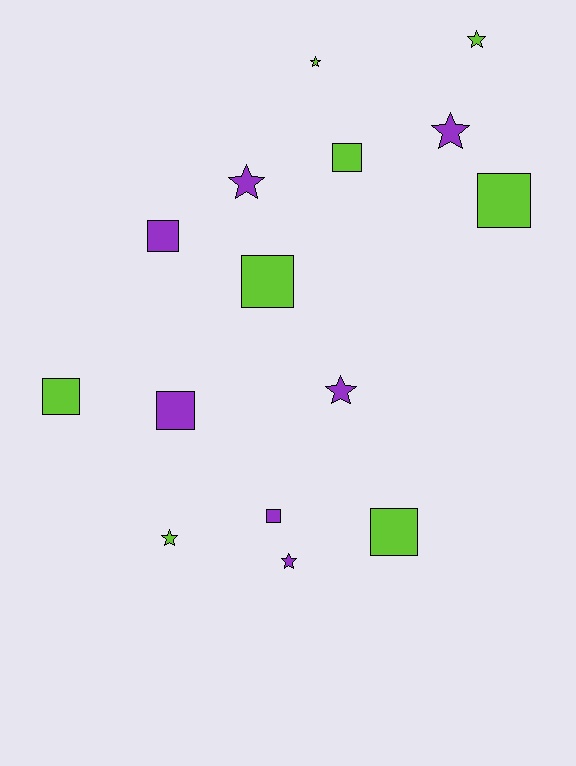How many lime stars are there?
There are 3 lime stars.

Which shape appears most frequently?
Square, with 8 objects.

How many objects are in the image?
There are 15 objects.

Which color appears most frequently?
Lime, with 8 objects.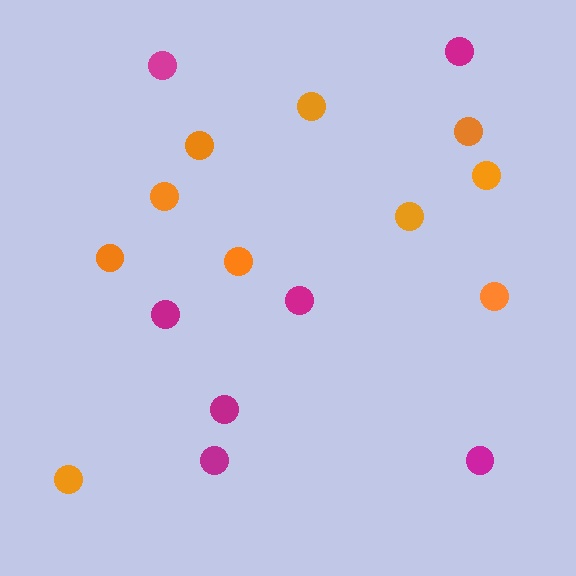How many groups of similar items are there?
There are 2 groups: one group of magenta circles (7) and one group of orange circles (10).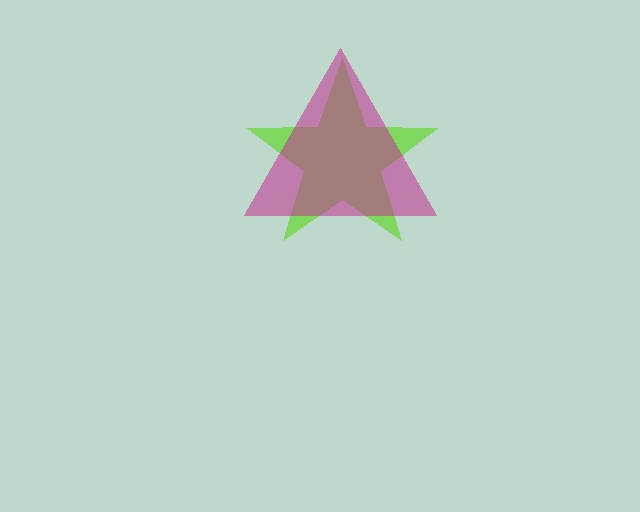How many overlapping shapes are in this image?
There are 2 overlapping shapes in the image.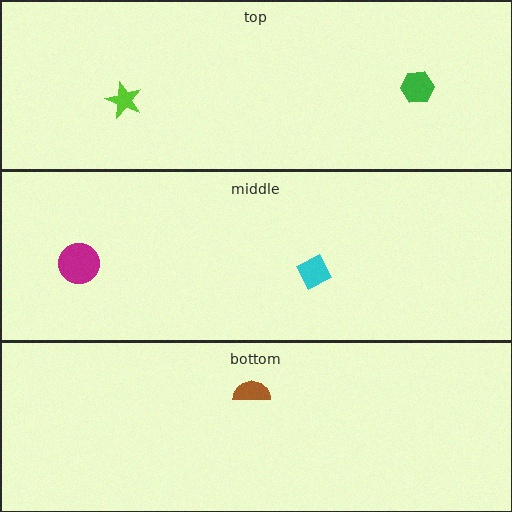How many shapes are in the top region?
2.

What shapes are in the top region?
The green hexagon, the lime star.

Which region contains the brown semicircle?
The bottom region.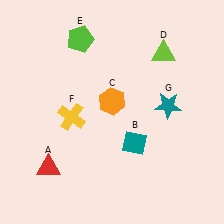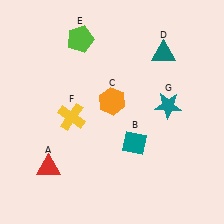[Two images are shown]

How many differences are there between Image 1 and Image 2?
There is 1 difference between the two images.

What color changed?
The triangle (D) changed from lime in Image 1 to teal in Image 2.